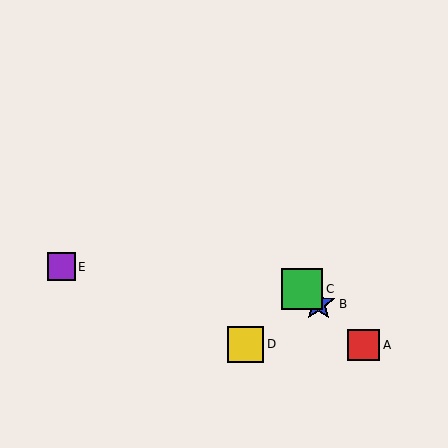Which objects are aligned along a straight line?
Objects A, B, C are aligned along a straight line.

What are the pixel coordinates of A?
Object A is at (364, 345).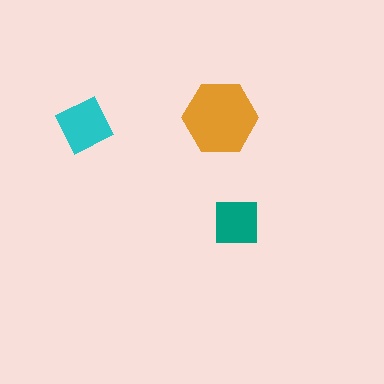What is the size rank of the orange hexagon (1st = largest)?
1st.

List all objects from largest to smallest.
The orange hexagon, the cyan diamond, the teal square.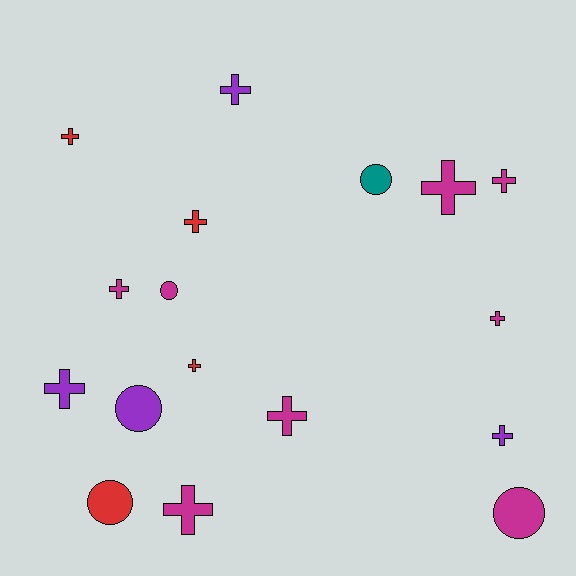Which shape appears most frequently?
Cross, with 12 objects.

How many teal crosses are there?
There are no teal crosses.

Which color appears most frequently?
Magenta, with 8 objects.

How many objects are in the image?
There are 17 objects.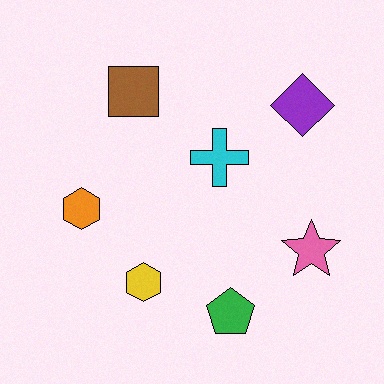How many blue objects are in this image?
There are no blue objects.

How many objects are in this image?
There are 7 objects.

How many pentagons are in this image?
There is 1 pentagon.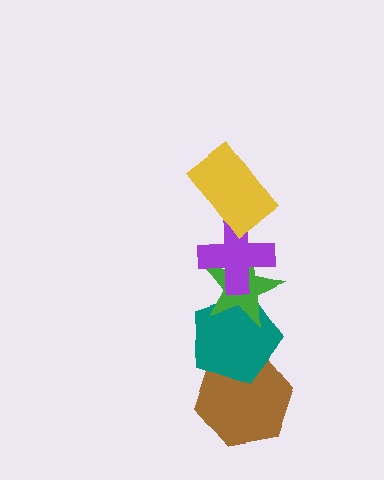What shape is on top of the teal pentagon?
The green star is on top of the teal pentagon.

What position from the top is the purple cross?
The purple cross is 2nd from the top.